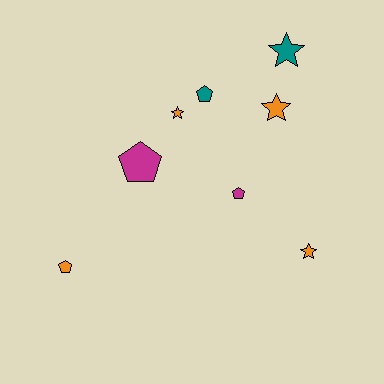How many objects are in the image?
There are 8 objects.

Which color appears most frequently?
Orange, with 4 objects.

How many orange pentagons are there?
There is 1 orange pentagon.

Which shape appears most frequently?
Star, with 4 objects.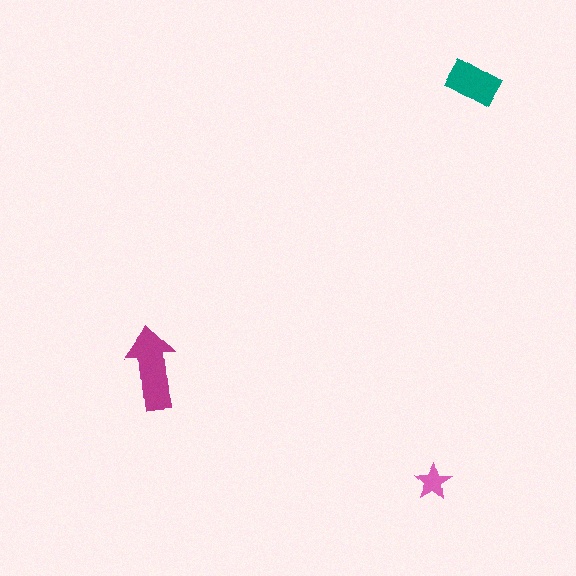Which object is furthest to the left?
The magenta arrow is leftmost.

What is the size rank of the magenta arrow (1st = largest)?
1st.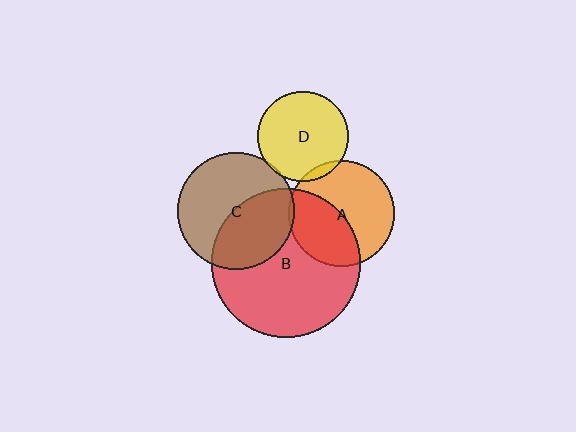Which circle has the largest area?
Circle B (red).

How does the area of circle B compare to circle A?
Approximately 2.0 times.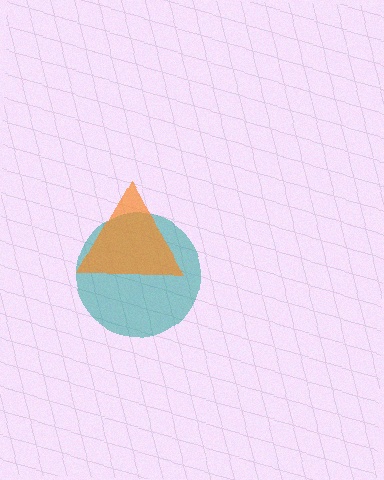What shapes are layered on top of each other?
The layered shapes are: a teal circle, an orange triangle.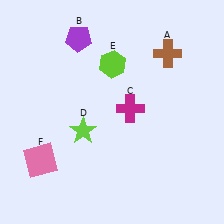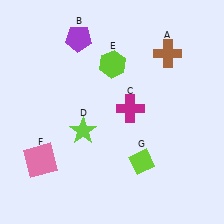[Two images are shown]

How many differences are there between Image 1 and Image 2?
There is 1 difference between the two images.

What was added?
A lime diamond (G) was added in Image 2.